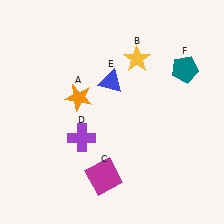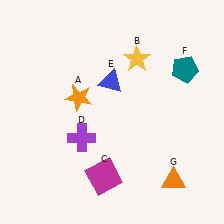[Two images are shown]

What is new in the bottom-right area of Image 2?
An orange triangle (G) was added in the bottom-right area of Image 2.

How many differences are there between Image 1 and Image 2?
There is 1 difference between the two images.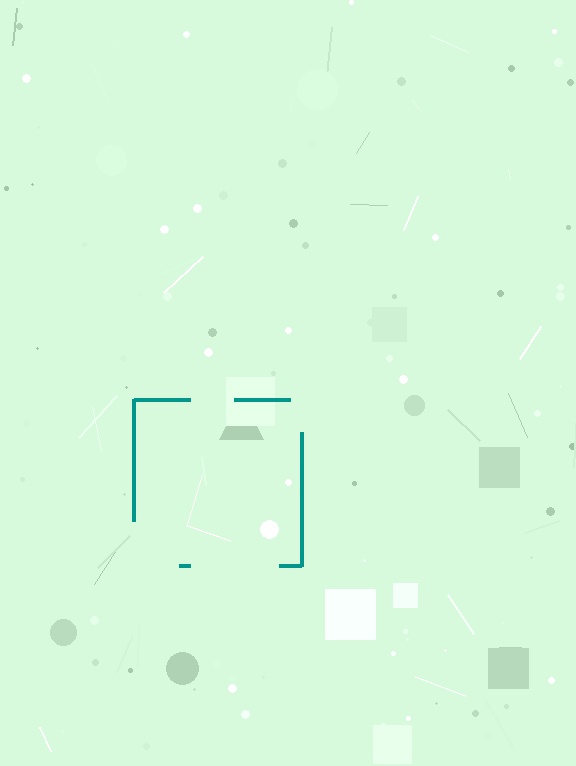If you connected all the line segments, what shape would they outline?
They would outline a square.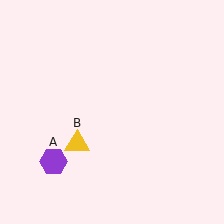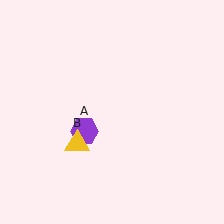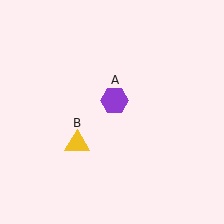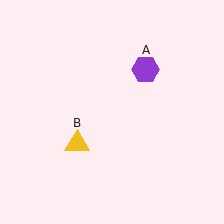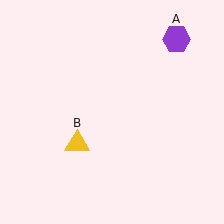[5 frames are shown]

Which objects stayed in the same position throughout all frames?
Yellow triangle (object B) remained stationary.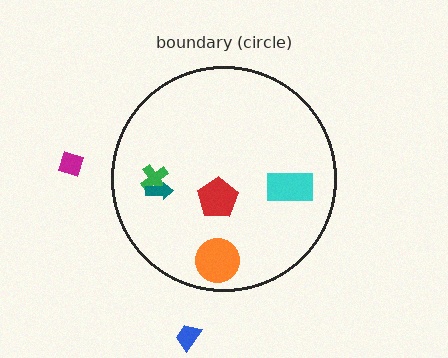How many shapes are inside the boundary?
5 inside, 2 outside.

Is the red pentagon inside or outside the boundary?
Inside.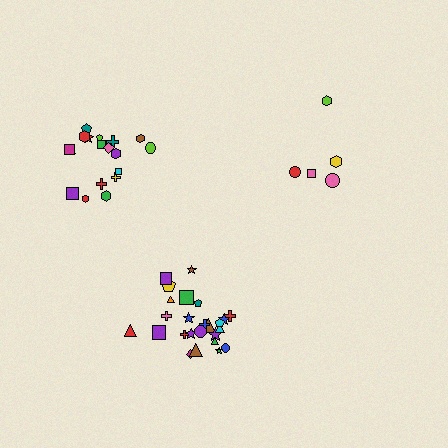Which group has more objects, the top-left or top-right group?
The top-left group.